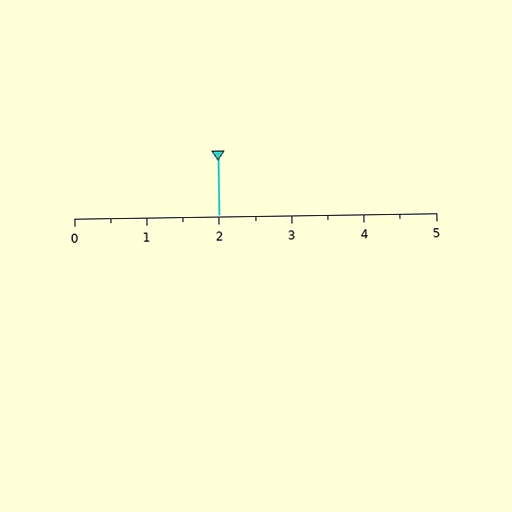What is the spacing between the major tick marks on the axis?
The major ticks are spaced 1 apart.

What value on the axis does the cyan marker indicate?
The marker indicates approximately 2.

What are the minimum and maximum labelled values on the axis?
The axis runs from 0 to 5.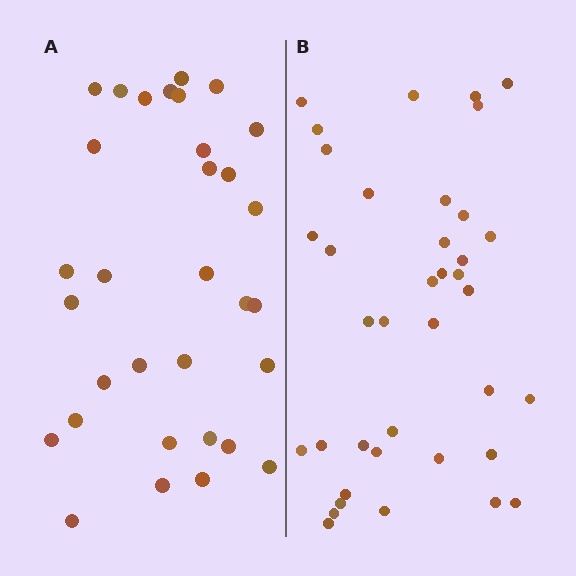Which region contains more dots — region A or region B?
Region B (the right region) has more dots.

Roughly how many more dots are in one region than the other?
Region B has about 6 more dots than region A.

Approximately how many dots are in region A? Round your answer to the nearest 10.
About 30 dots. (The exact count is 32, which rounds to 30.)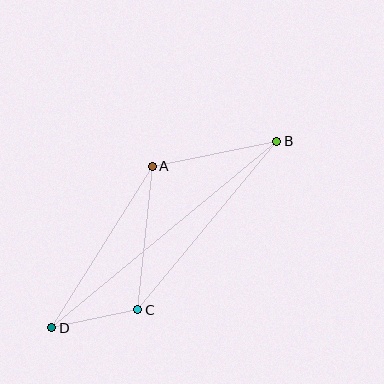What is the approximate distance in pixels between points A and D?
The distance between A and D is approximately 190 pixels.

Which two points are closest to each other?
Points C and D are closest to each other.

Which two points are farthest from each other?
Points B and D are farthest from each other.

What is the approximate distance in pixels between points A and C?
The distance between A and C is approximately 144 pixels.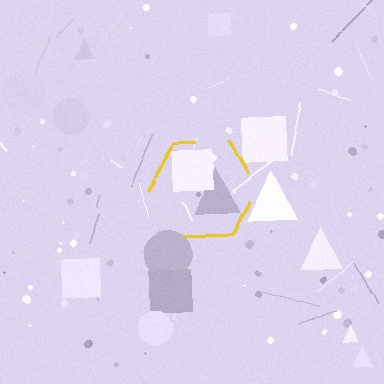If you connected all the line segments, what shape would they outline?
They would outline a hexagon.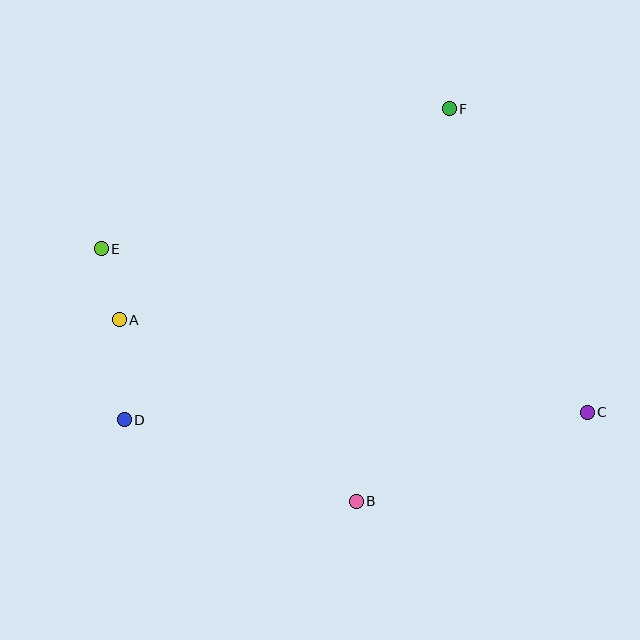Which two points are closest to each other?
Points A and E are closest to each other.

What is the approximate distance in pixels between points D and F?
The distance between D and F is approximately 449 pixels.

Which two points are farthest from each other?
Points C and E are farthest from each other.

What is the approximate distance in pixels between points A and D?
The distance between A and D is approximately 100 pixels.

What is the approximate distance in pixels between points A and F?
The distance between A and F is approximately 391 pixels.